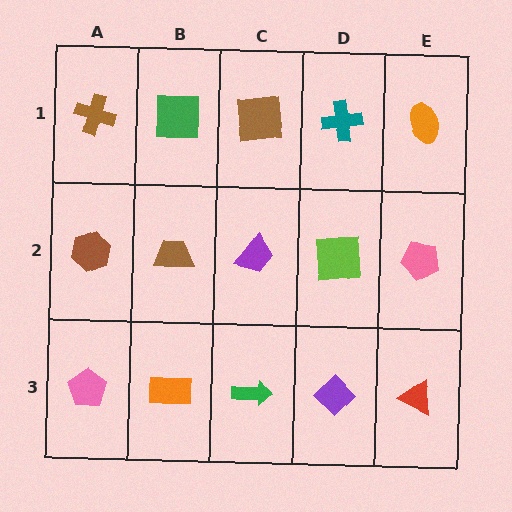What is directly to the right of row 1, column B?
A brown square.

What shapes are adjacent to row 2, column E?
An orange ellipse (row 1, column E), a red triangle (row 3, column E), a lime square (row 2, column D).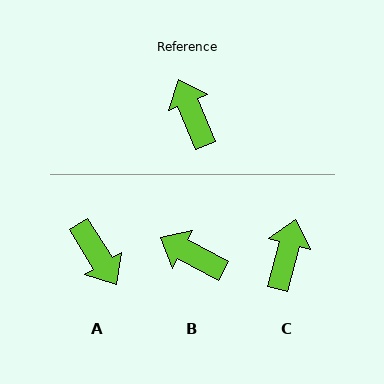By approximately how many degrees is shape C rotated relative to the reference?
Approximately 37 degrees clockwise.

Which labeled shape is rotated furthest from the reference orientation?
A, about 170 degrees away.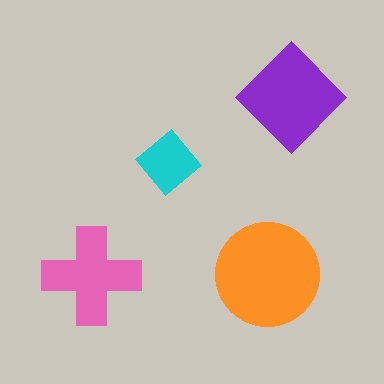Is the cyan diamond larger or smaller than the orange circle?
Smaller.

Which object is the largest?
The orange circle.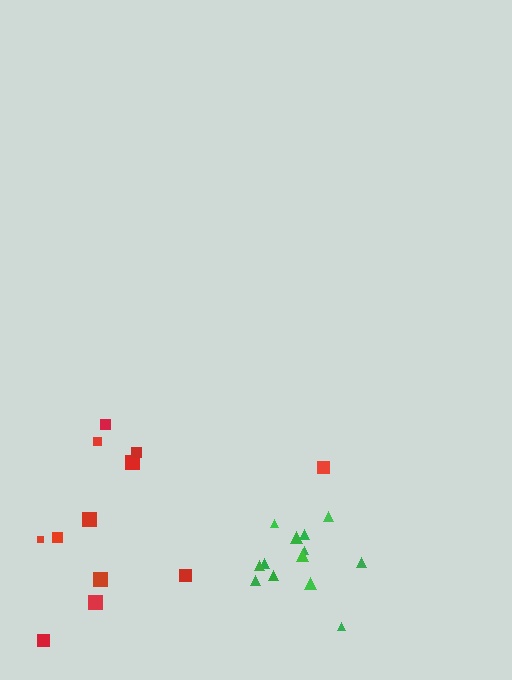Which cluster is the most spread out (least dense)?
Red.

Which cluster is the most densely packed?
Green.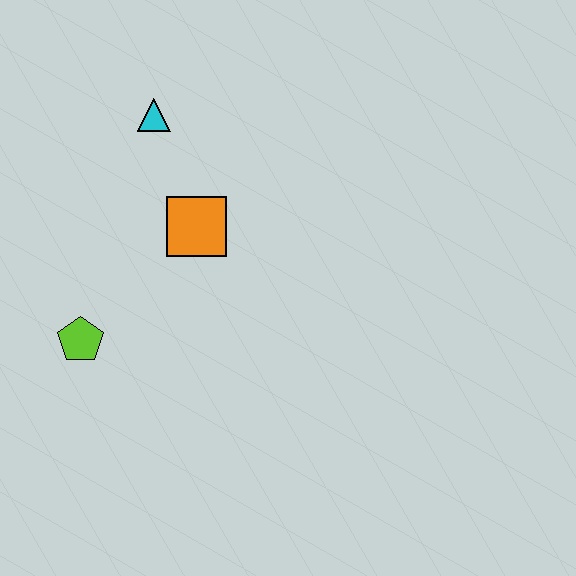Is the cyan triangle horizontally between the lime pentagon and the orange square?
Yes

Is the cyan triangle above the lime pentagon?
Yes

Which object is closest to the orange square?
The cyan triangle is closest to the orange square.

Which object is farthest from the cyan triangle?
The lime pentagon is farthest from the cyan triangle.